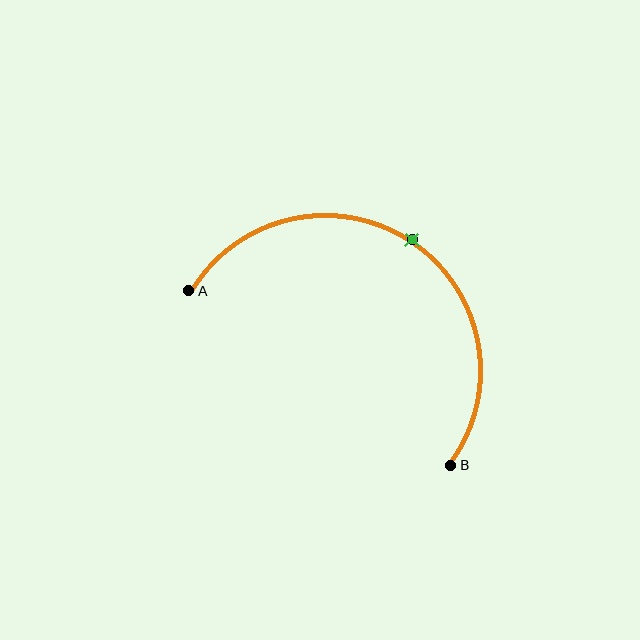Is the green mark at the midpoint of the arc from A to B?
Yes. The green mark lies on the arc at equal arc-length from both A and B — it is the arc midpoint.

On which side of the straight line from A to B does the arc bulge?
The arc bulges above and to the right of the straight line connecting A and B.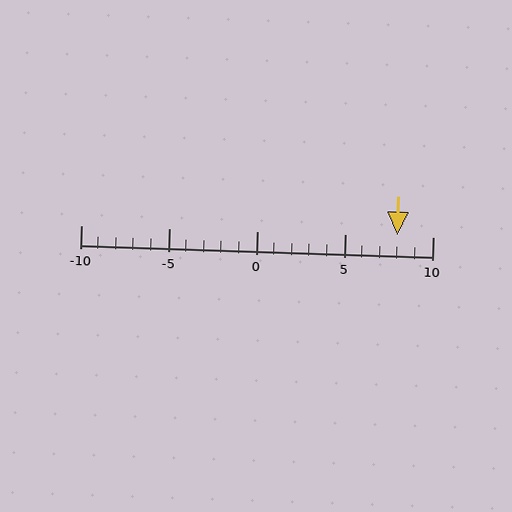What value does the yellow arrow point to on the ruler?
The yellow arrow points to approximately 8.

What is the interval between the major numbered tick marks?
The major tick marks are spaced 5 units apart.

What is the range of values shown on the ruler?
The ruler shows values from -10 to 10.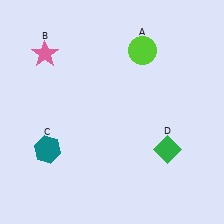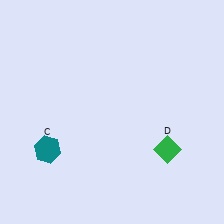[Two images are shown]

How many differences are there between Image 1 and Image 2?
There are 2 differences between the two images.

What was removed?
The lime circle (A), the pink star (B) were removed in Image 2.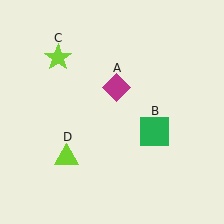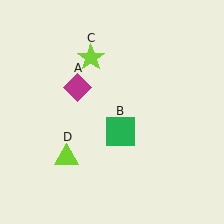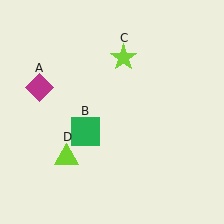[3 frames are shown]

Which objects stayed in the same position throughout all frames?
Lime triangle (object D) remained stationary.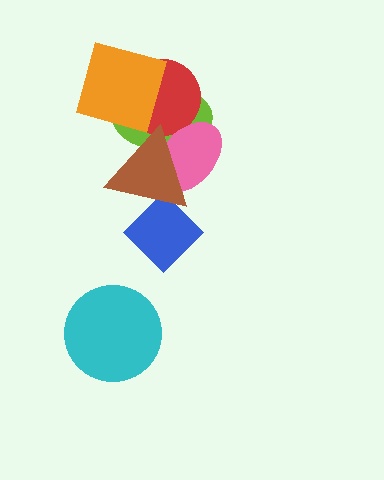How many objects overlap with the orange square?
2 objects overlap with the orange square.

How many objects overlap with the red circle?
4 objects overlap with the red circle.